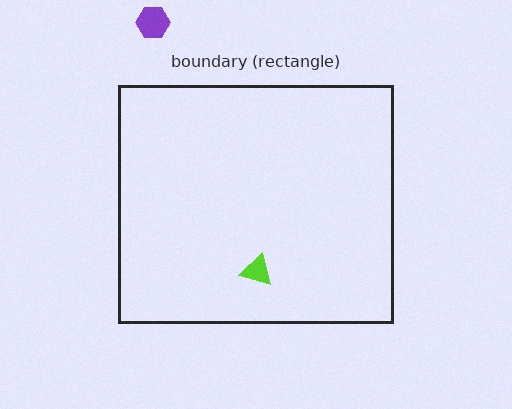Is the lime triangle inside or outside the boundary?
Inside.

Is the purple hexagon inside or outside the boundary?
Outside.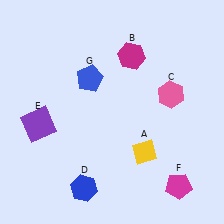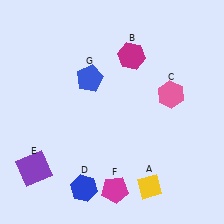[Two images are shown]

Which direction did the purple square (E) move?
The purple square (E) moved down.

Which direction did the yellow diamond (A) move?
The yellow diamond (A) moved down.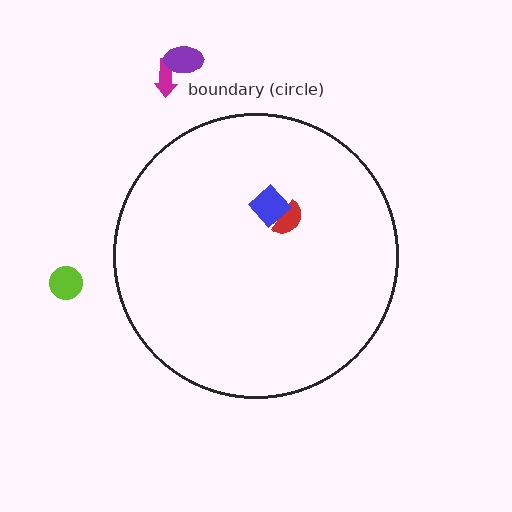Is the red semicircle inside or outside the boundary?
Inside.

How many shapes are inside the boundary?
2 inside, 3 outside.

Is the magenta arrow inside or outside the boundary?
Outside.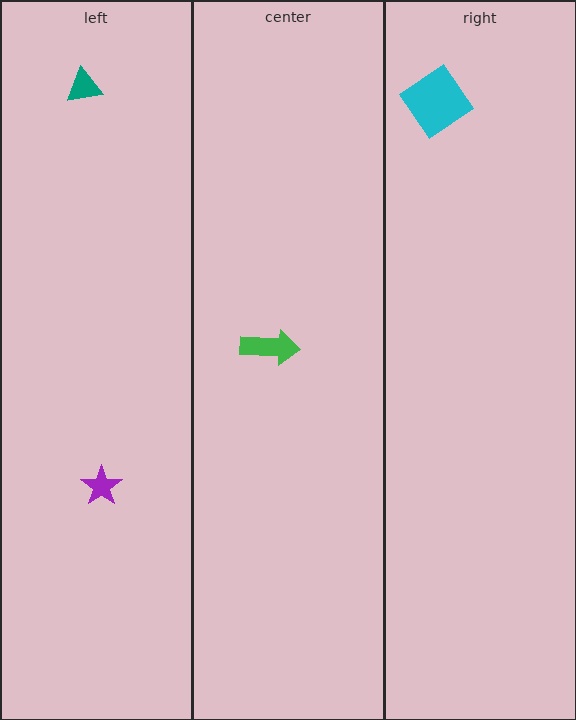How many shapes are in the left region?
2.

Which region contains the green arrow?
The center region.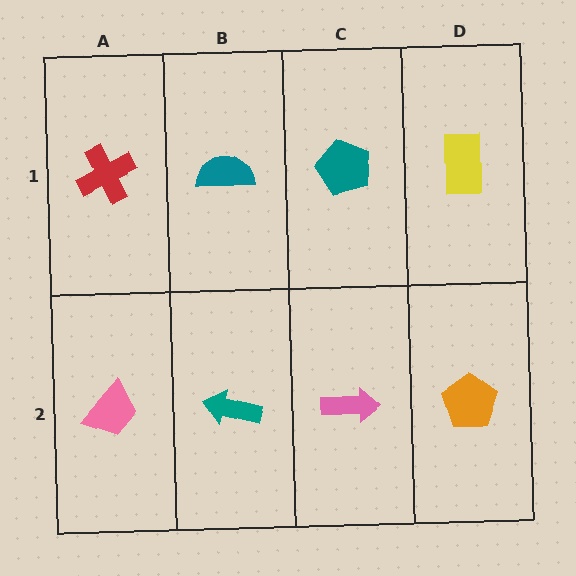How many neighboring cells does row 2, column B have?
3.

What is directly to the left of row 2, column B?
A pink trapezoid.